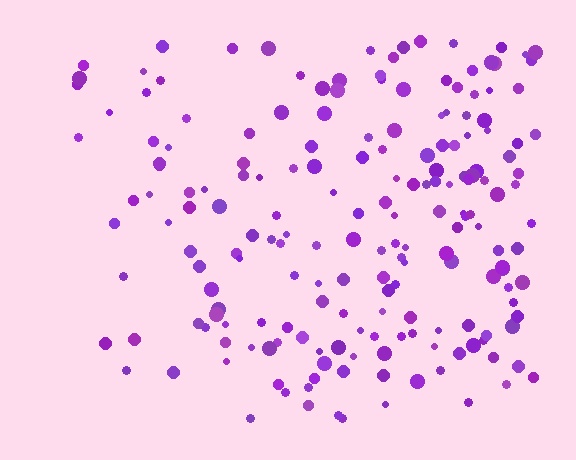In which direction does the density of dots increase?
From left to right, with the right side densest.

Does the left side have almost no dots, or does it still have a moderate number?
Still a moderate number, just noticeably fewer than the right.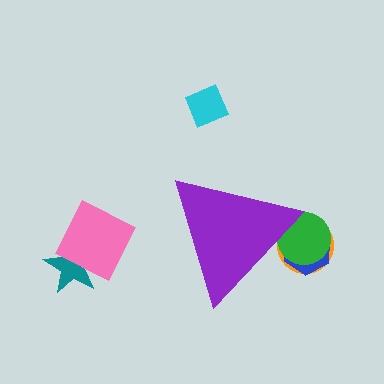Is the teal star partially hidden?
No, the teal star is fully visible.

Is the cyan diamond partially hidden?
No, the cyan diamond is fully visible.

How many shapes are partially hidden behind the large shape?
3 shapes are partially hidden.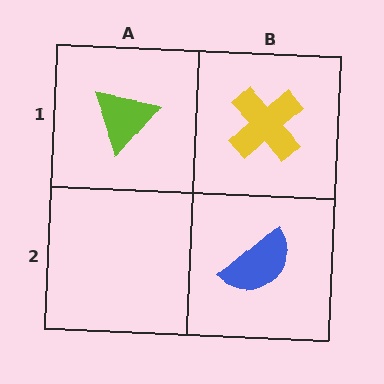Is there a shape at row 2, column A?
No, that cell is empty.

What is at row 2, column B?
A blue semicircle.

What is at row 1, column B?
A yellow cross.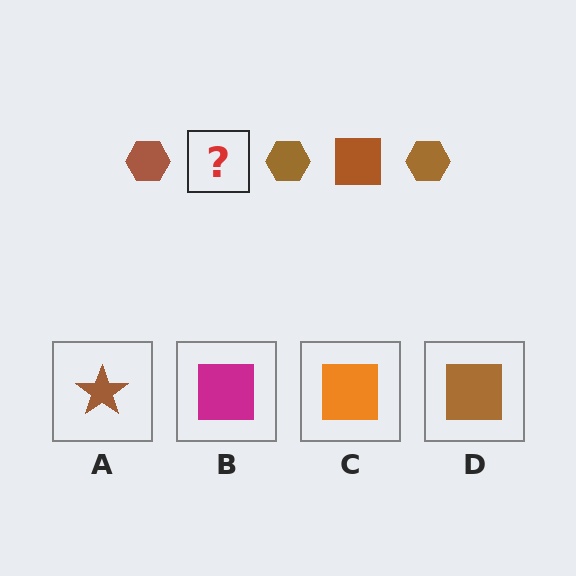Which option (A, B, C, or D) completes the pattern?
D.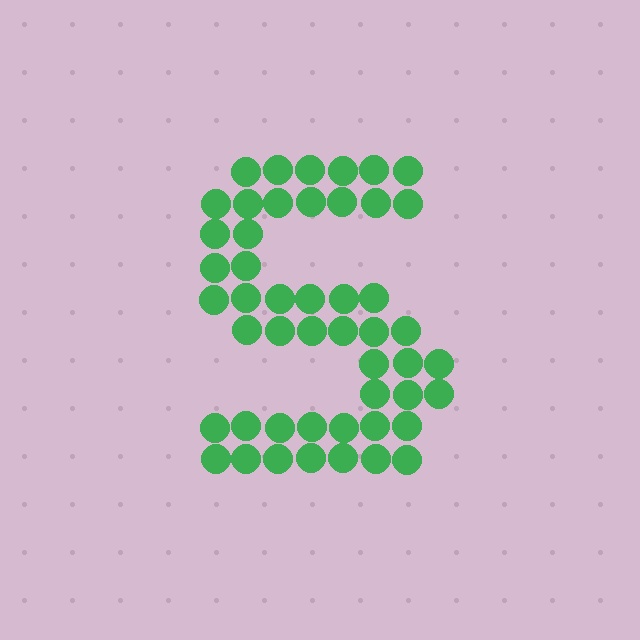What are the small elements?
The small elements are circles.